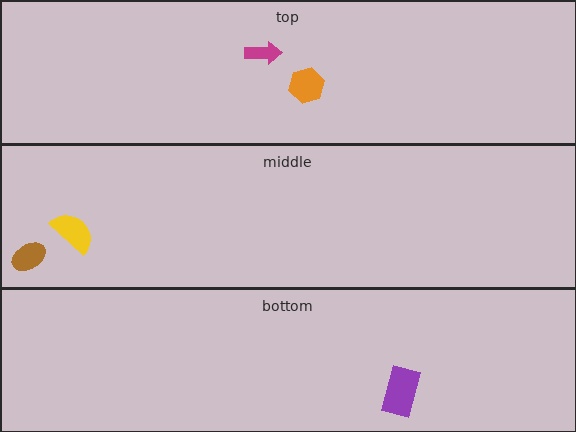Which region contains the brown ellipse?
The middle region.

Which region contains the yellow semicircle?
The middle region.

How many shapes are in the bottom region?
1.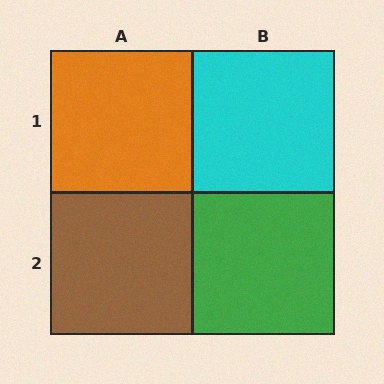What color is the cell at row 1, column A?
Orange.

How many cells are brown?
1 cell is brown.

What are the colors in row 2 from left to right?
Brown, green.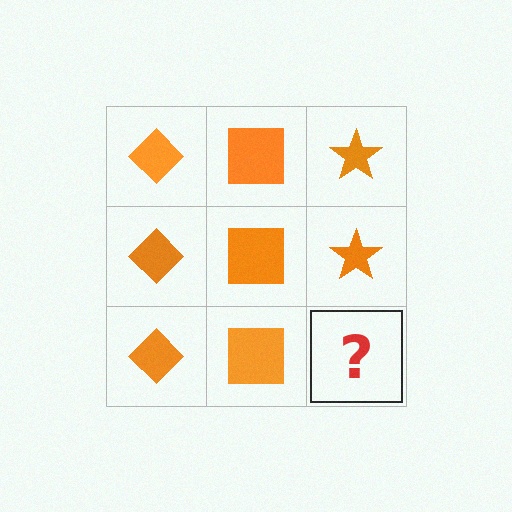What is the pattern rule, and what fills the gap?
The rule is that each column has a consistent shape. The gap should be filled with an orange star.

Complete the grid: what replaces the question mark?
The question mark should be replaced with an orange star.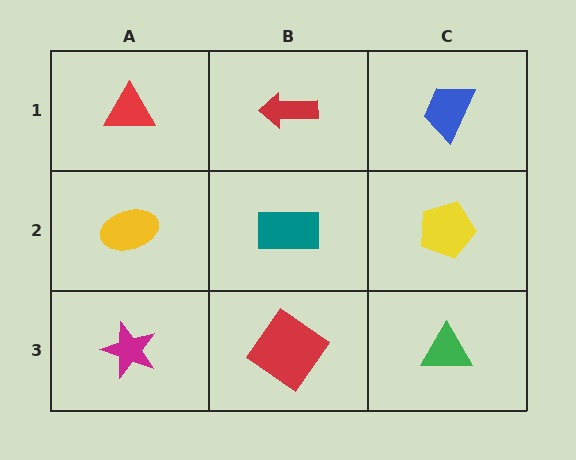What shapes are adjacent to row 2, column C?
A blue trapezoid (row 1, column C), a green triangle (row 3, column C), a teal rectangle (row 2, column B).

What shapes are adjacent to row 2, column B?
A red arrow (row 1, column B), a red diamond (row 3, column B), a yellow ellipse (row 2, column A), a yellow pentagon (row 2, column C).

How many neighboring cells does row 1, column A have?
2.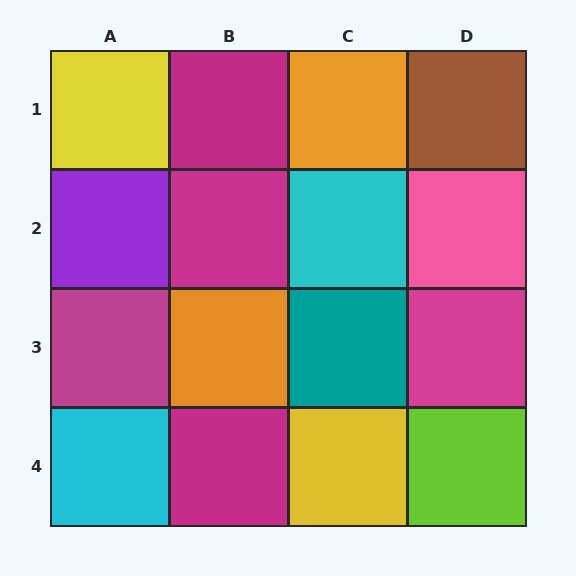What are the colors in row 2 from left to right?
Purple, magenta, cyan, pink.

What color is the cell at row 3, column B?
Orange.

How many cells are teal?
1 cell is teal.